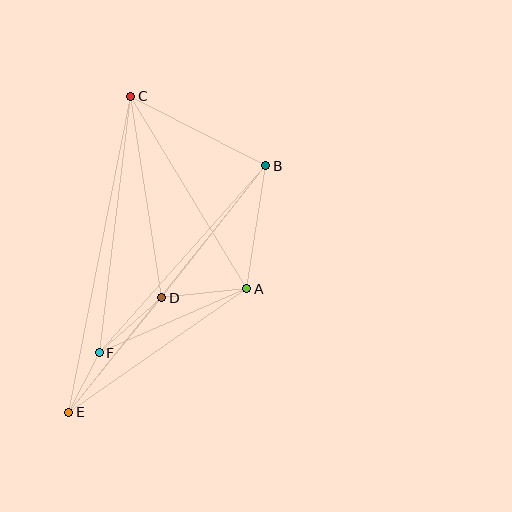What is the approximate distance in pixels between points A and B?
The distance between A and B is approximately 124 pixels.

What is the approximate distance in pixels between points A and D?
The distance between A and D is approximately 85 pixels.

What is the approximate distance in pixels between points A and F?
The distance between A and F is approximately 161 pixels.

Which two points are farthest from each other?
Points C and E are farthest from each other.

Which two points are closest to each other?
Points E and F are closest to each other.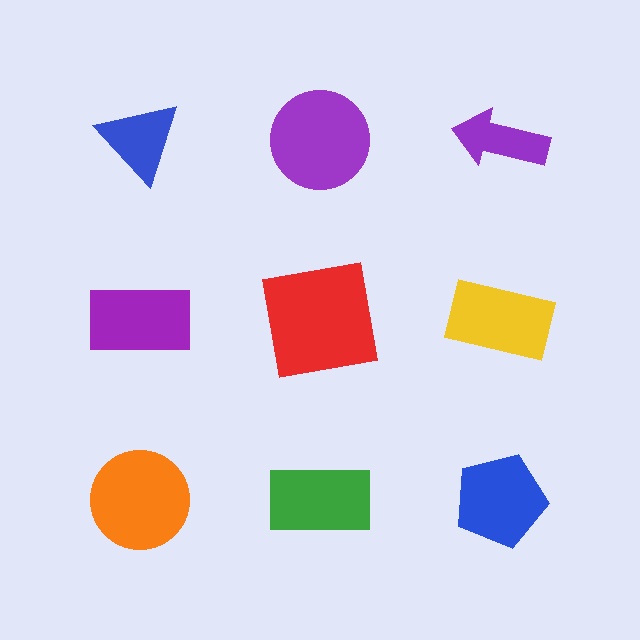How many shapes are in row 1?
3 shapes.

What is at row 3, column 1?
An orange circle.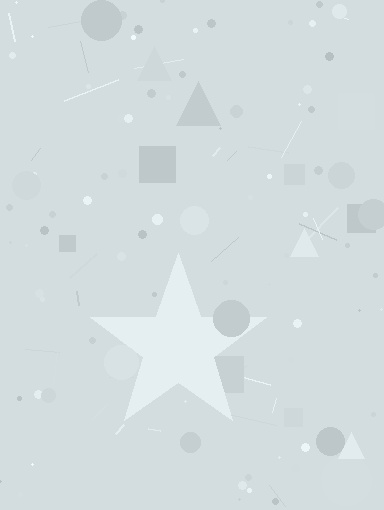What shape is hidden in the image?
A star is hidden in the image.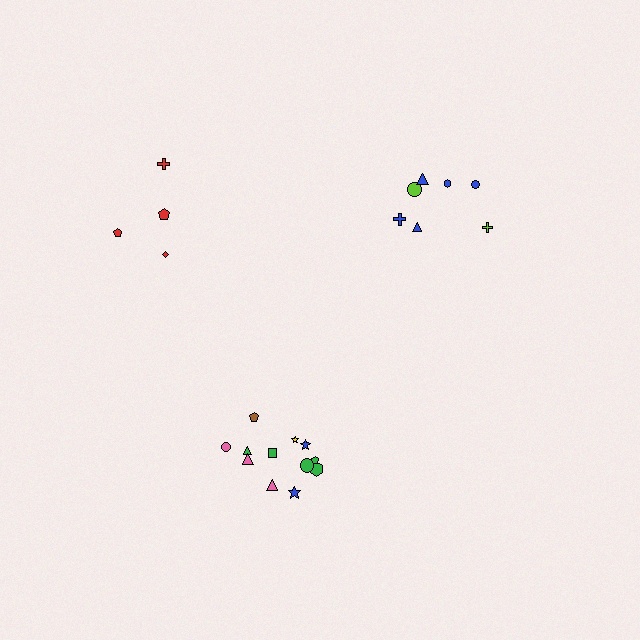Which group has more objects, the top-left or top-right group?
The top-right group.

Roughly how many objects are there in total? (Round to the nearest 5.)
Roughly 25 objects in total.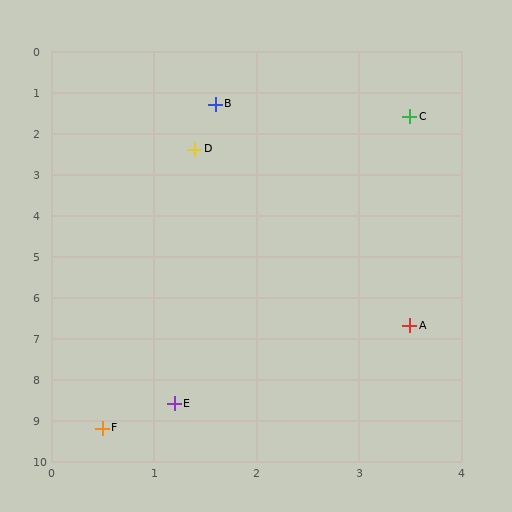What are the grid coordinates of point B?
Point B is at approximately (1.6, 1.3).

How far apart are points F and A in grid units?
Points F and A are about 3.9 grid units apart.